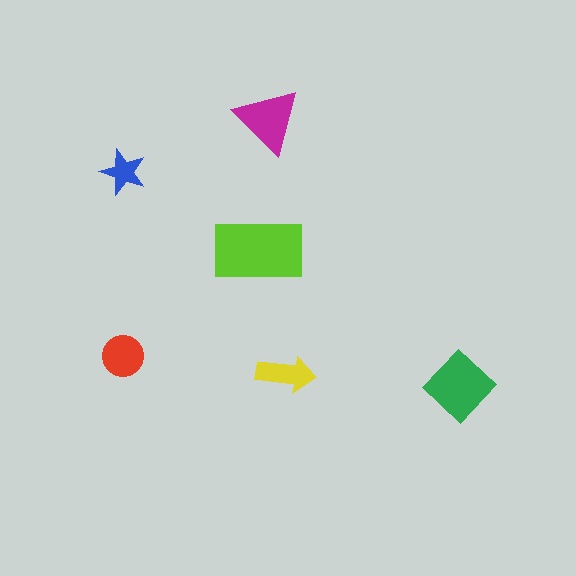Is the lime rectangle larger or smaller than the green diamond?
Larger.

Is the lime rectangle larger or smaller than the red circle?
Larger.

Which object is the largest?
The lime rectangle.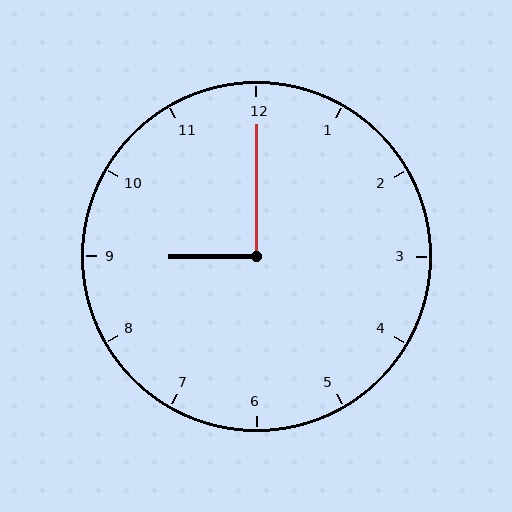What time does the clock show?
9:00.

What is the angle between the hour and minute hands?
Approximately 90 degrees.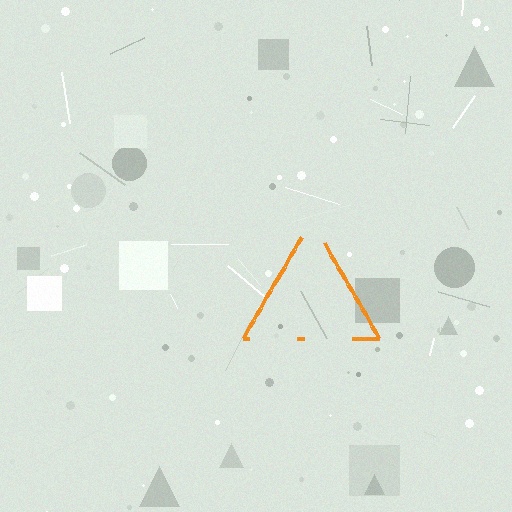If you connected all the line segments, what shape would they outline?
They would outline a triangle.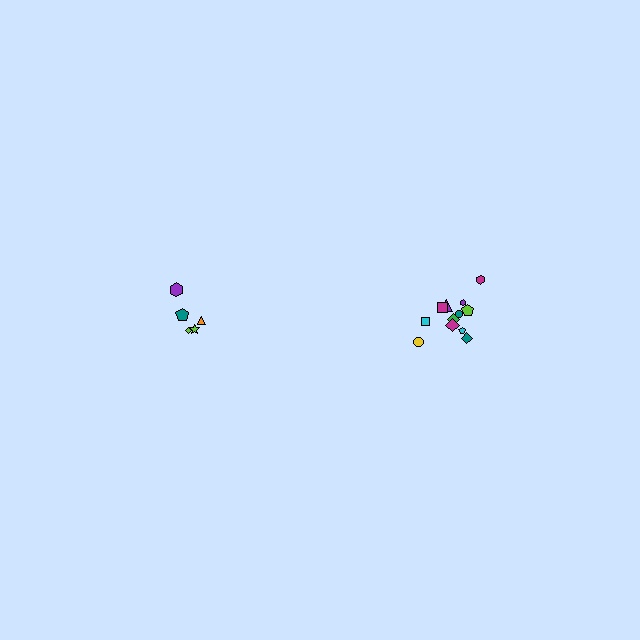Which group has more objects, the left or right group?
The right group.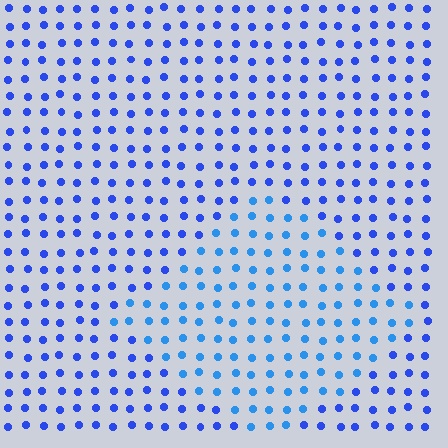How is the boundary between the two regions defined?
The boundary is defined purely by a slight shift in hue (about 23 degrees). Spacing, size, and orientation are identical on both sides.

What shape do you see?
I see a diamond.